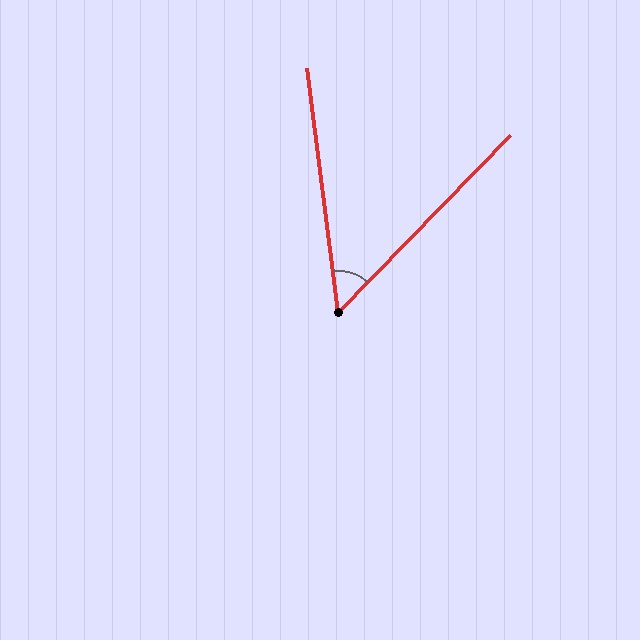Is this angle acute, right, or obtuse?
It is acute.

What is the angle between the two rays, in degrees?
Approximately 51 degrees.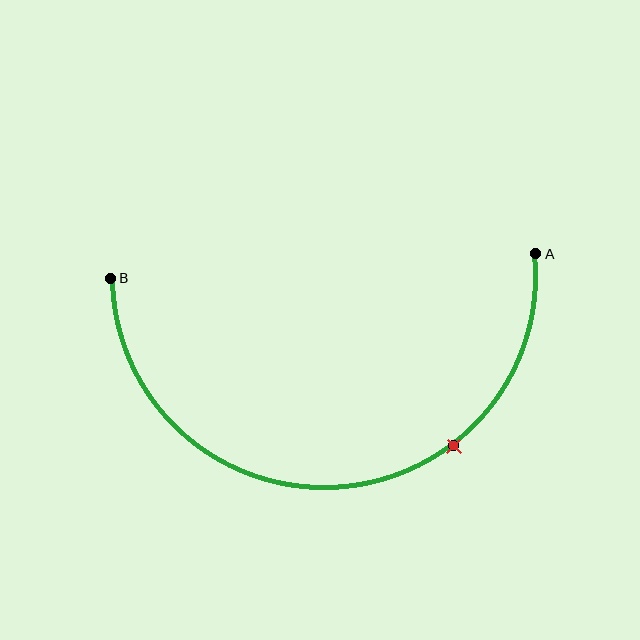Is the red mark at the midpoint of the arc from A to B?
No. The red mark lies on the arc but is closer to endpoint A. The arc midpoint would be at the point on the curve equidistant along the arc from both A and B.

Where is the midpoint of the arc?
The arc midpoint is the point on the curve farthest from the straight line joining A and B. It sits below that line.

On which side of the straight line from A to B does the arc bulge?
The arc bulges below the straight line connecting A and B.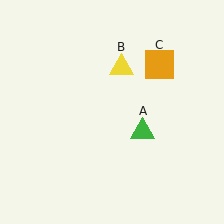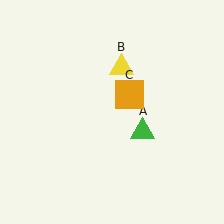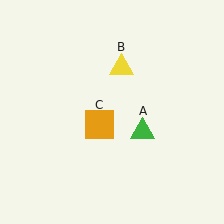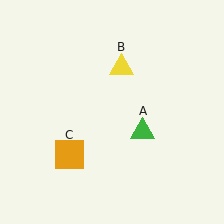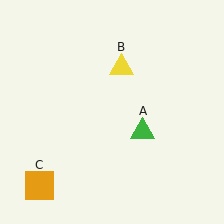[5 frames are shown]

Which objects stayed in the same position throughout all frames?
Green triangle (object A) and yellow triangle (object B) remained stationary.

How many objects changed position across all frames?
1 object changed position: orange square (object C).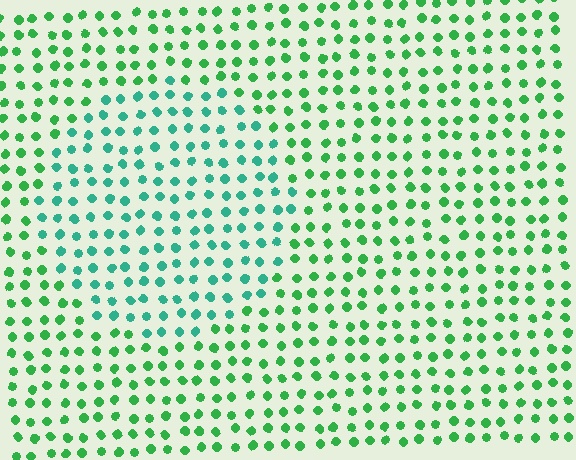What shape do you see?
I see a circle.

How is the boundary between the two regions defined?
The boundary is defined purely by a slight shift in hue (about 33 degrees). Spacing, size, and orientation are identical on both sides.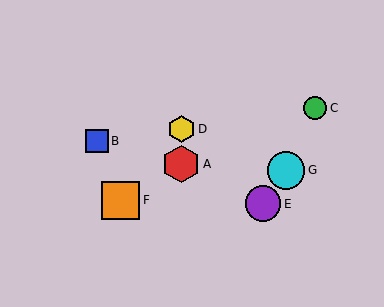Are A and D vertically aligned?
Yes, both are at x≈181.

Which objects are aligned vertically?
Objects A, D are aligned vertically.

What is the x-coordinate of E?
Object E is at x≈263.